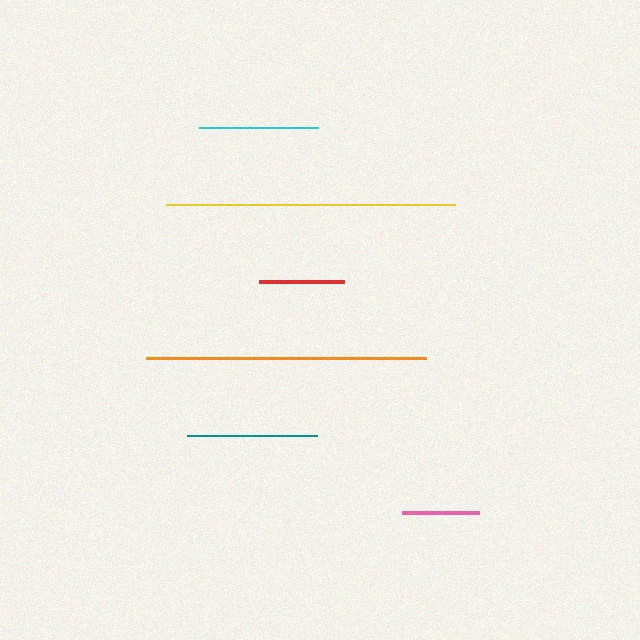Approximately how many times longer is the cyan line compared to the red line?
The cyan line is approximately 1.4 times the length of the red line.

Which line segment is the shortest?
The pink line is the shortest at approximately 77 pixels.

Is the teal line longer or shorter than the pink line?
The teal line is longer than the pink line.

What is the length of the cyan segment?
The cyan segment is approximately 119 pixels long.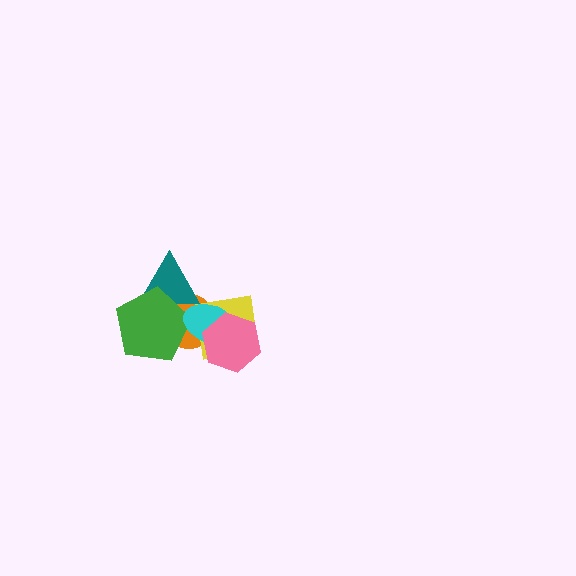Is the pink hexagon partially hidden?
No, no other shape covers it.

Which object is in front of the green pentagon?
The cyan ellipse is in front of the green pentagon.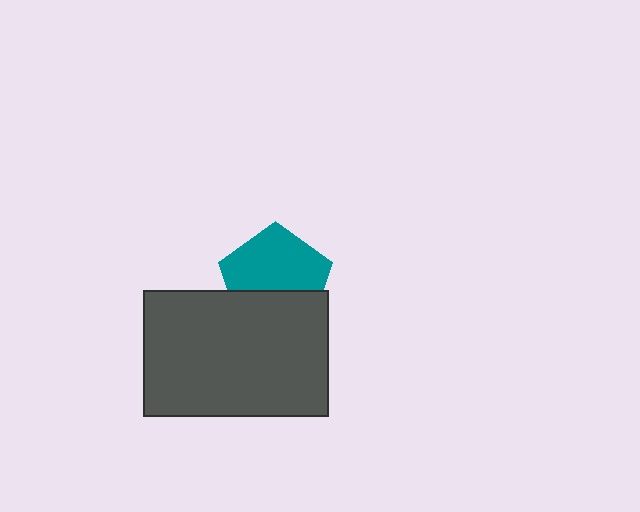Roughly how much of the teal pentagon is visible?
About half of it is visible (roughly 61%).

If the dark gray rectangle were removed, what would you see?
You would see the complete teal pentagon.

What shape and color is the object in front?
The object in front is a dark gray rectangle.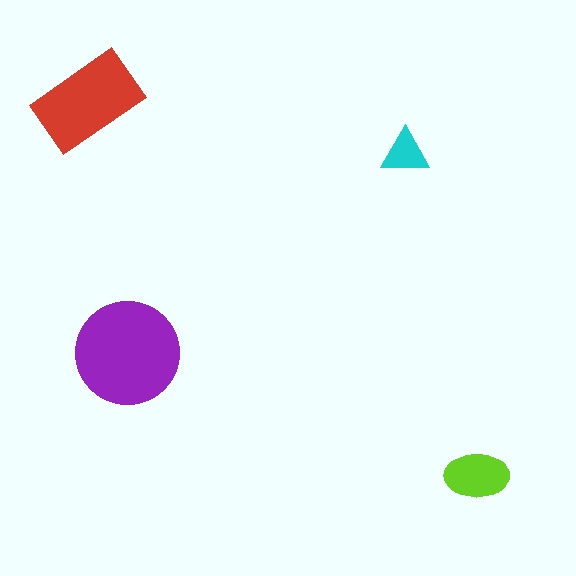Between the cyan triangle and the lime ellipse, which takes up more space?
The lime ellipse.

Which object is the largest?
The purple circle.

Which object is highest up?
The red rectangle is topmost.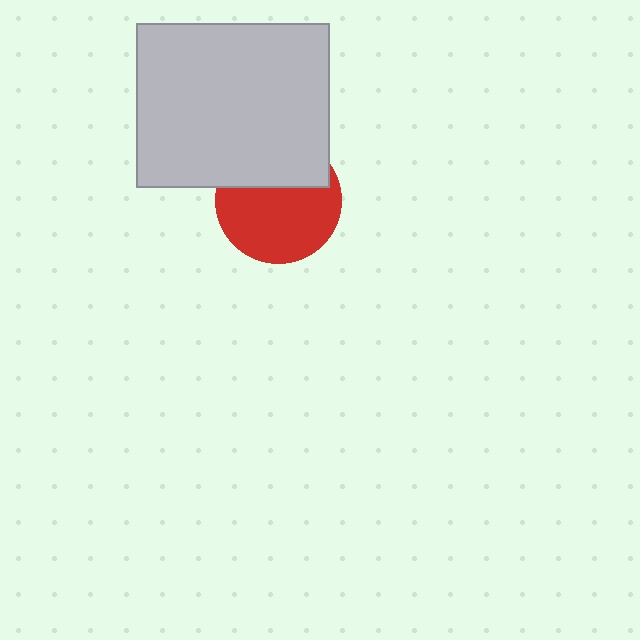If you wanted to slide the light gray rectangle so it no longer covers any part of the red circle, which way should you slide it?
Slide it up — that is the most direct way to separate the two shapes.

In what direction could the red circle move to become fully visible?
The red circle could move down. That would shift it out from behind the light gray rectangle entirely.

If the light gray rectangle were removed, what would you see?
You would see the complete red circle.